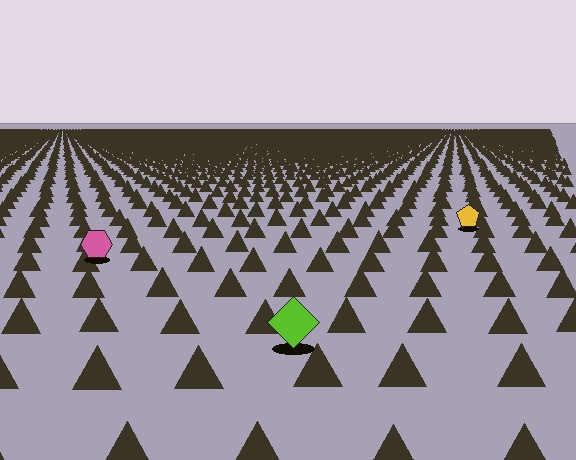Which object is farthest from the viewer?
The yellow pentagon is farthest from the viewer. It appears smaller and the ground texture around it is denser.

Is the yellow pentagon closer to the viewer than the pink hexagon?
No. The pink hexagon is closer — you can tell from the texture gradient: the ground texture is coarser near it.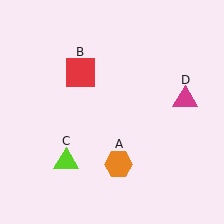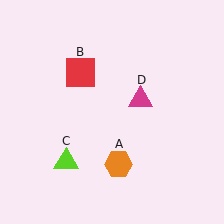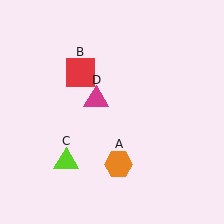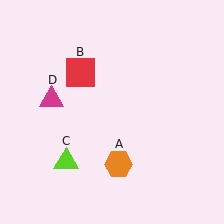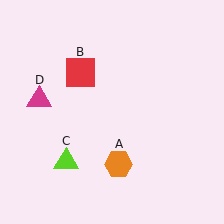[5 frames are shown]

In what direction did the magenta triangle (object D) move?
The magenta triangle (object D) moved left.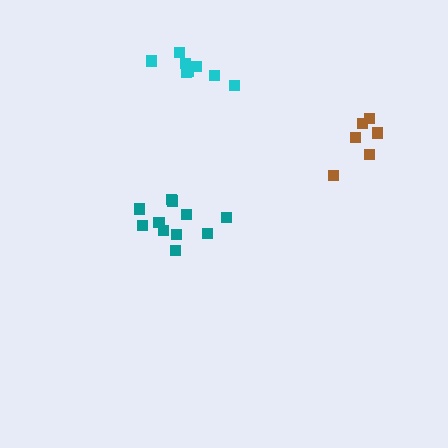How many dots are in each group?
Group 1: 11 dots, Group 2: 8 dots, Group 3: 6 dots (25 total).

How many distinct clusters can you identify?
There are 3 distinct clusters.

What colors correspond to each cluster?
The clusters are colored: teal, cyan, brown.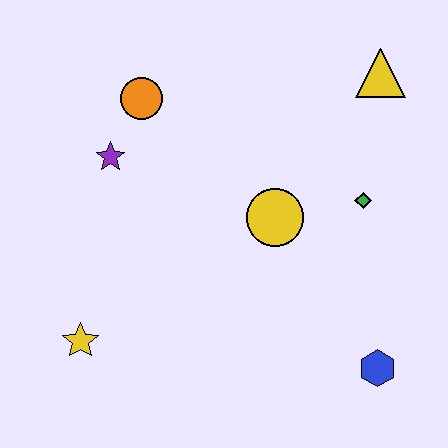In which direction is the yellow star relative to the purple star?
The yellow star is below the purple star.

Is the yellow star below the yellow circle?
Yes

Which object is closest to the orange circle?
The purple star is closest to the orange circle.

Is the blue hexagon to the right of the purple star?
Yes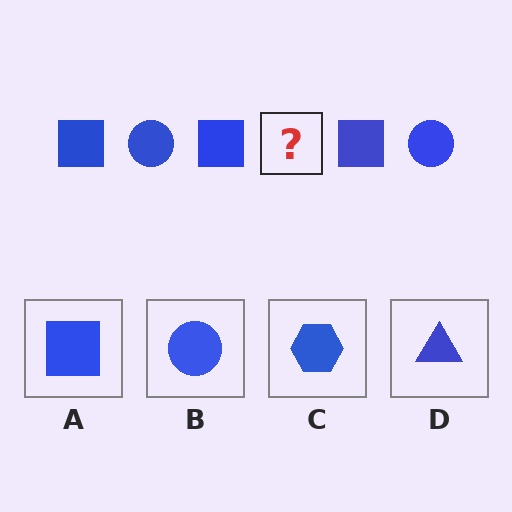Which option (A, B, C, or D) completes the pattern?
B.